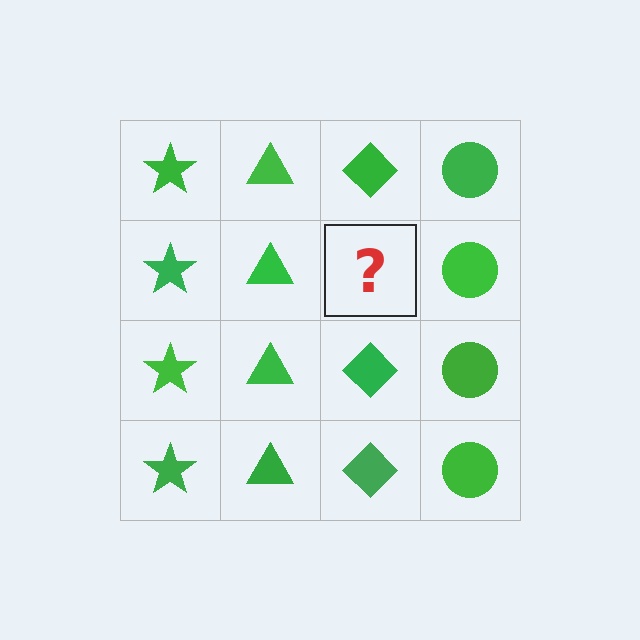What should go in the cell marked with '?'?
The missing cell should contain a green diamond.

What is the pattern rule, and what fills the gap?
The rule is that each column has a consistent shape. The gap should be filled with a green diamond.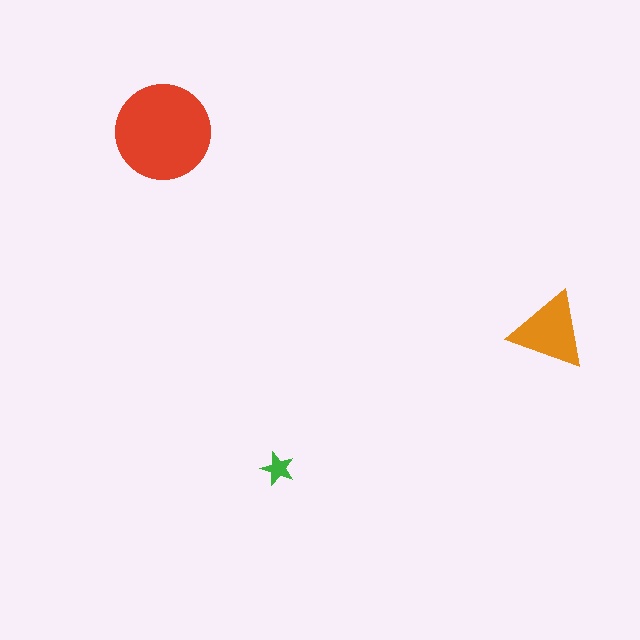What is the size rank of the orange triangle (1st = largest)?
2nd.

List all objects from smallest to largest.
The green star, the orange triangle, the red circle.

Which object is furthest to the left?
The red circle is leftmost.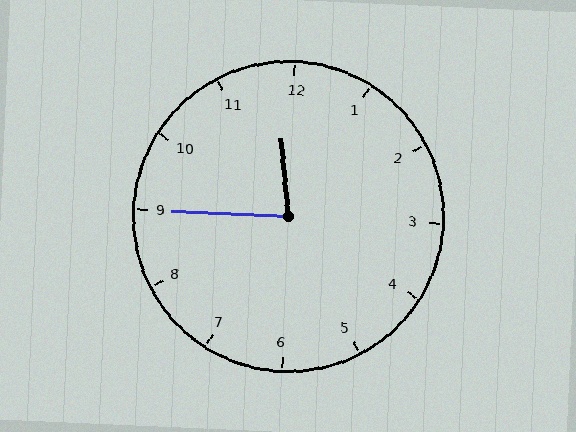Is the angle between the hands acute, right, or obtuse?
It is acute.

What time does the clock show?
11:45.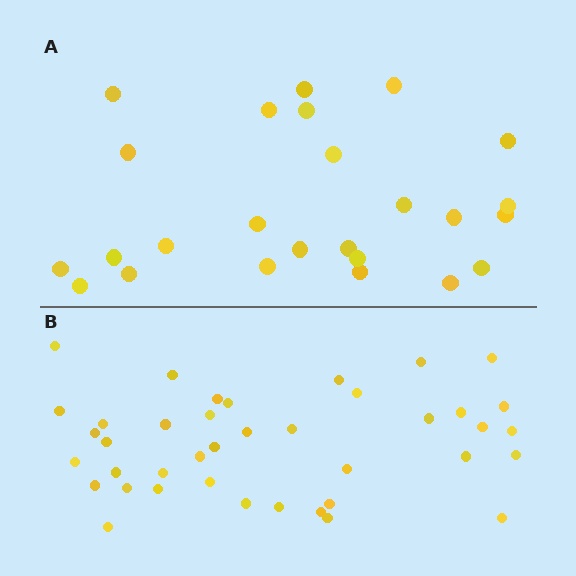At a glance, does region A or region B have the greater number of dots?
Region B (the bottom region) has more dots.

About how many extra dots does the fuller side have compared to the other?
Region B has approximately 15 more dots than region A.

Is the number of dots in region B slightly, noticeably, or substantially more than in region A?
Region B has substantially more. The ratio is roughly 1.6 to 1.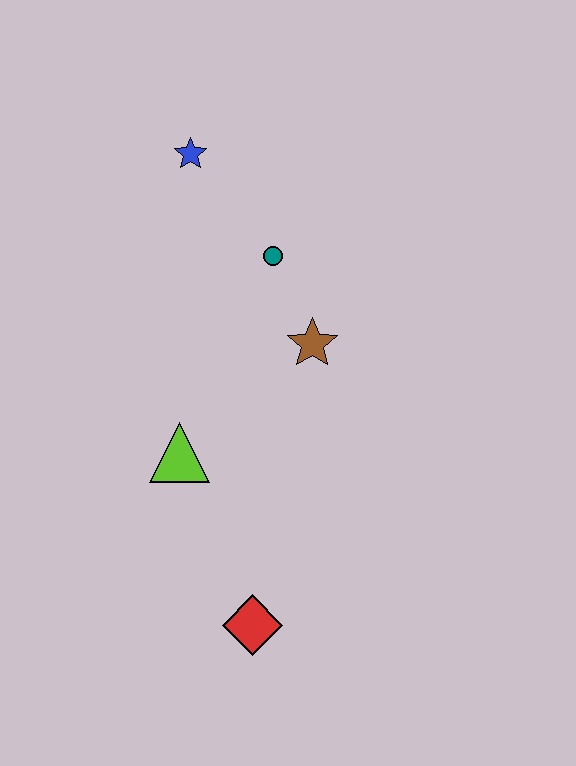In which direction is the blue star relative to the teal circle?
The blue star is above the teal circle.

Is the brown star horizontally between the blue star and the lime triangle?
No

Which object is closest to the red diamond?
The lime triangle is closest to the red diamond.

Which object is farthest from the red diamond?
The blue star is farthest from the red diamond.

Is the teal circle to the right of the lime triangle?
Yes